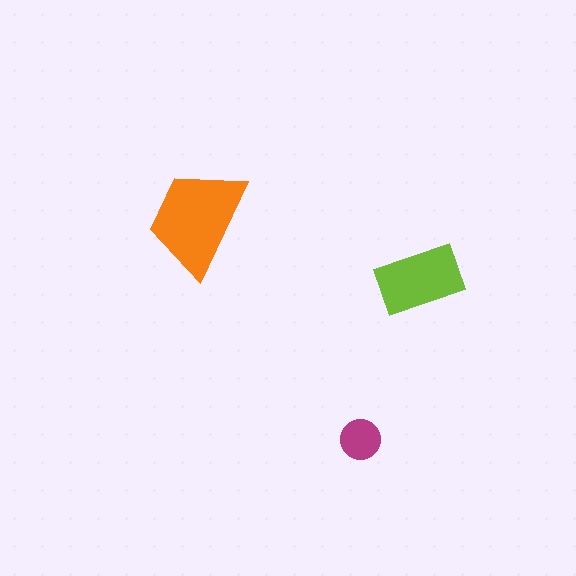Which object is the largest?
The orange trapezoid.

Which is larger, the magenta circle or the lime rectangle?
The lime rectangle.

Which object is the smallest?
The magenta circle.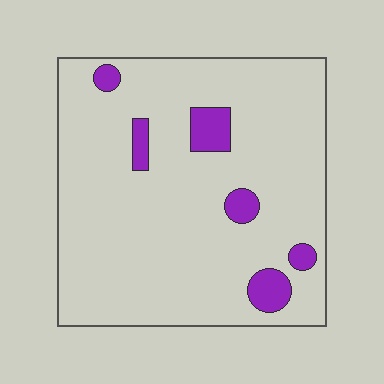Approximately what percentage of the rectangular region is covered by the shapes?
Approximately 10%.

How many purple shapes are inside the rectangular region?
6.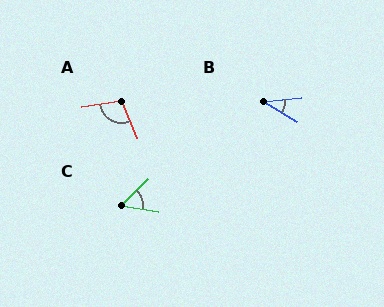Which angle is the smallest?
B, at approximately 37 degrees.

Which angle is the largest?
A, at approximately 105 degrees.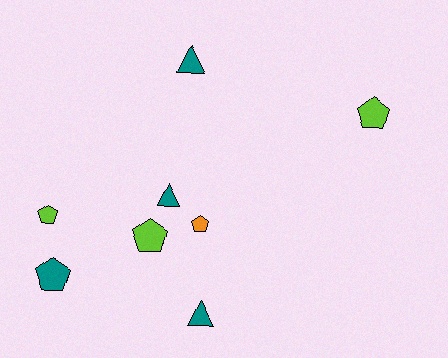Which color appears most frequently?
Teal, with 4 objects.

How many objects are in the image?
There are 8 objects.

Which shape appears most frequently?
Pentagon, with 5 objects.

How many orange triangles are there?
There are no orange triangles.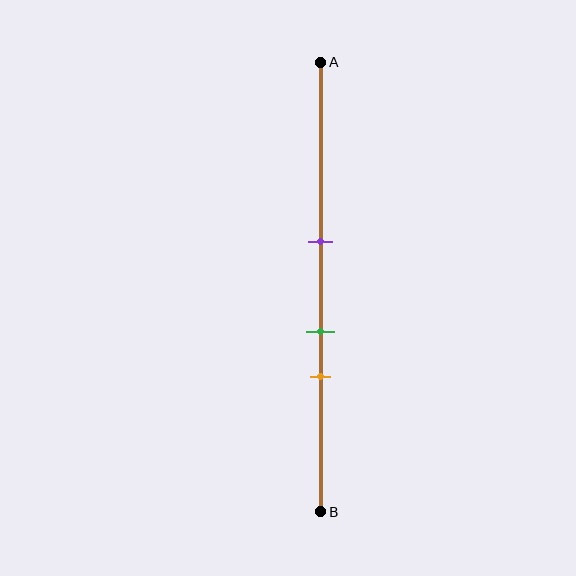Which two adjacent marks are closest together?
The green and orange marks are the closest adjacent pair.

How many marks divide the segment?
There are 3 marks dividing the segment.